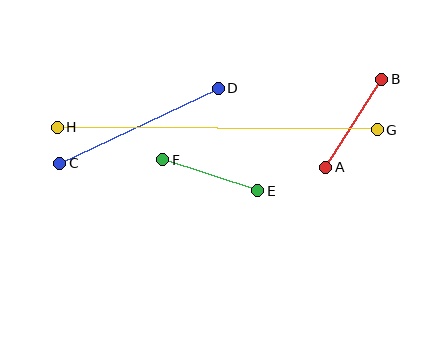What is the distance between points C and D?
The distance is approximately 175 pixels.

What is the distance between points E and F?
The distance is approximately 100 pixels.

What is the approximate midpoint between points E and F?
The midpoint is at approximately (210, 175) pixels.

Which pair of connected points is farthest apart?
Points G and H are farthest apart.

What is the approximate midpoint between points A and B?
The midpoint is at approximately (354, 123) pixels.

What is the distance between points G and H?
The distance is approximately 320 pixels.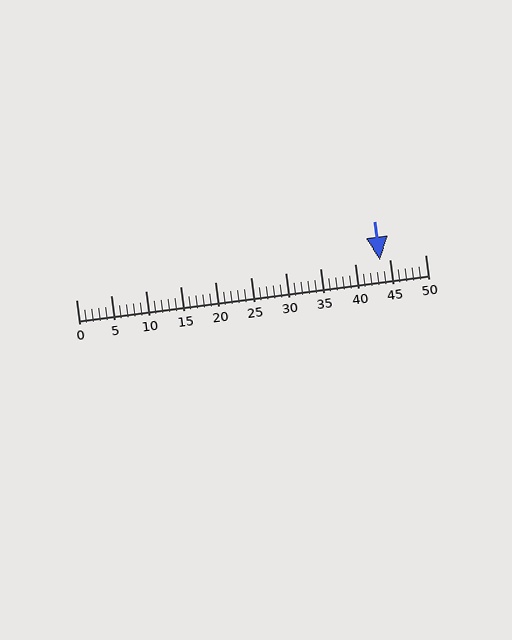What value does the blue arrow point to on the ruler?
The blue arrow points to approximately 44.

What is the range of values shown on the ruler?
The ruler shows values from 0 to 50.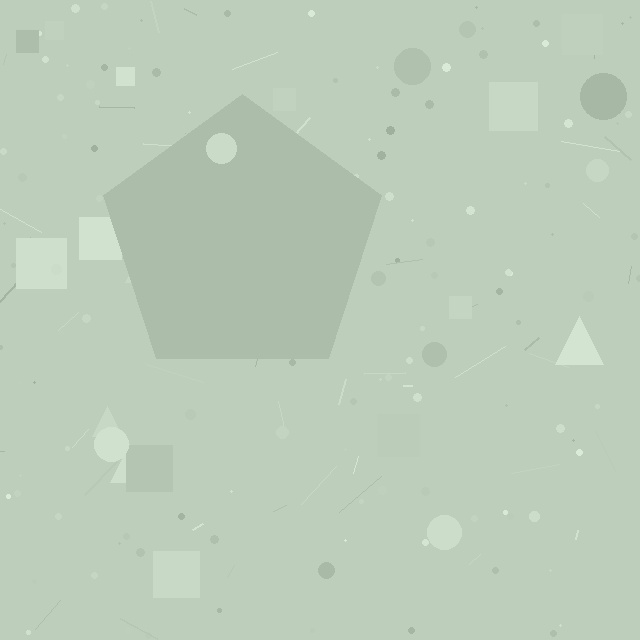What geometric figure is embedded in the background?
A pentagon is embedded in the background.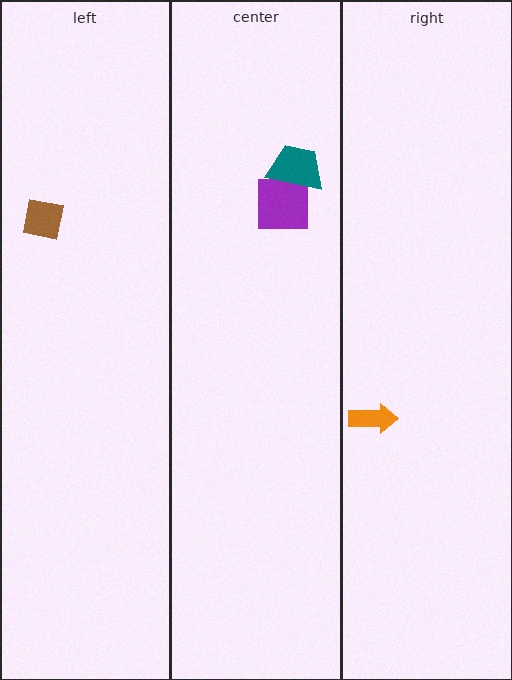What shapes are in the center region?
The purple square, the teal trapezoid.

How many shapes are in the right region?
1.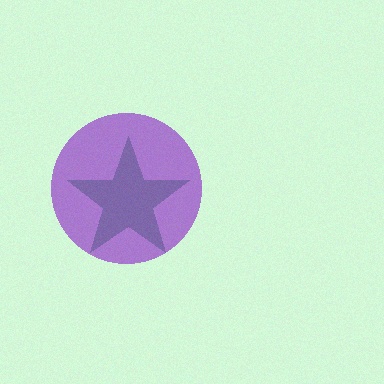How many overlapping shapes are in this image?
There are 2 overlapping shapes in the image.